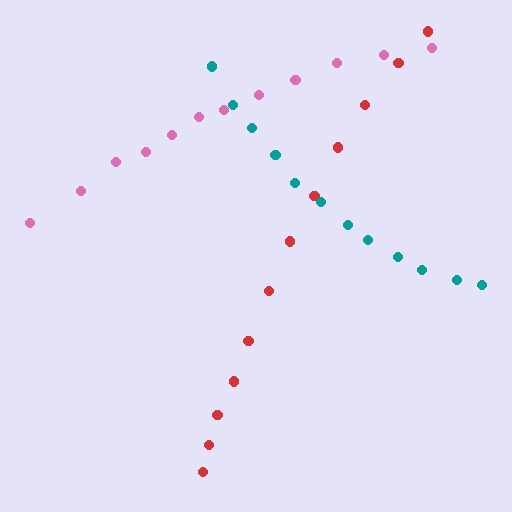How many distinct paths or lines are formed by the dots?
There are 3 distinct paths.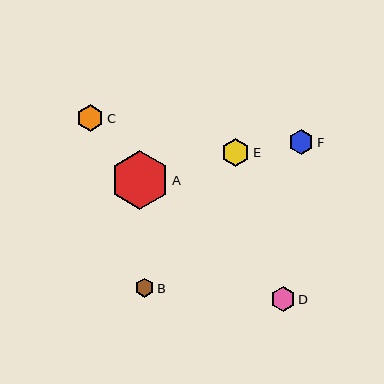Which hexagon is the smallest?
Hexagon B is the smallest with a size of approximately 19 pixels.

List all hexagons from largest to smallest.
From largest to smallest: A, E, C, F, D, B.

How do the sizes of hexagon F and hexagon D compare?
Hexagon F and hexagon D are approximately the same size.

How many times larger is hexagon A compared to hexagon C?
Hexagon A is approximately 2.2 times the size of hexagon C.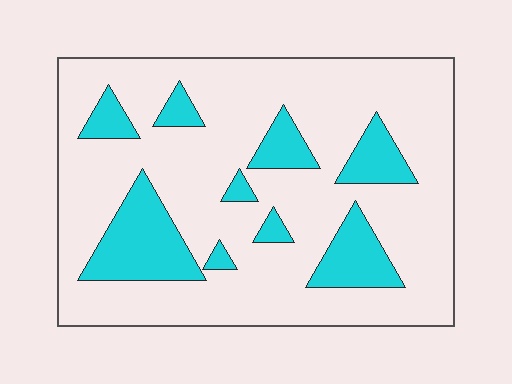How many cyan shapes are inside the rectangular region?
9.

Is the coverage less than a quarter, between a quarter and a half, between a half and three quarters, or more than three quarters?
Less than a quarter.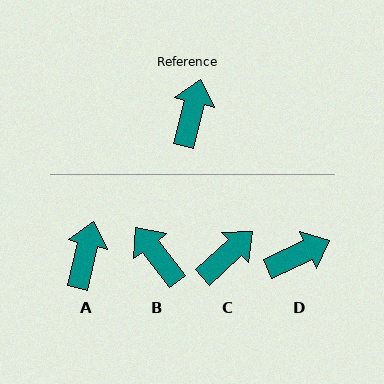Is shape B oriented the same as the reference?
No, it is off by about 51 degrees.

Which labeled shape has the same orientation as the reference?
A.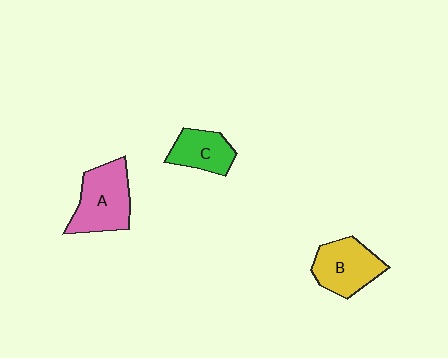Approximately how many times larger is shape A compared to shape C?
Approximately 1.5 times.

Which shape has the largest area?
Shape A (pink).